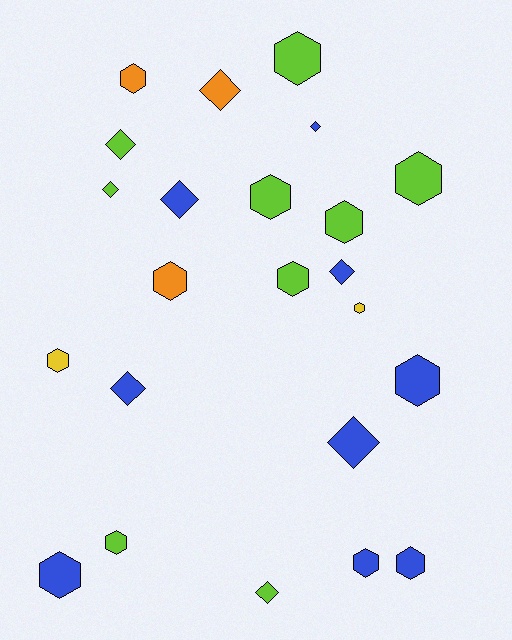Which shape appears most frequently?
Hexagon, with 14 objects.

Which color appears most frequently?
Blue, with 9 objects.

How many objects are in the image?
There are 23 objects.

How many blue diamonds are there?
There are 5 blue diamonds.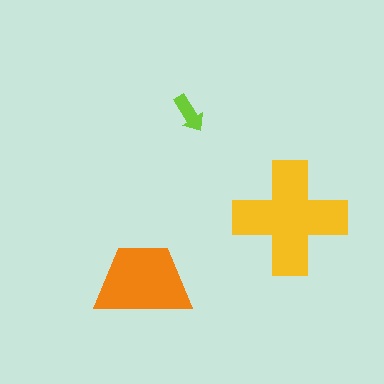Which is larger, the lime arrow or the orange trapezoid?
The orange trapezoid.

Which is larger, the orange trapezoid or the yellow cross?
The yellow cross.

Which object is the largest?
The yellow cross.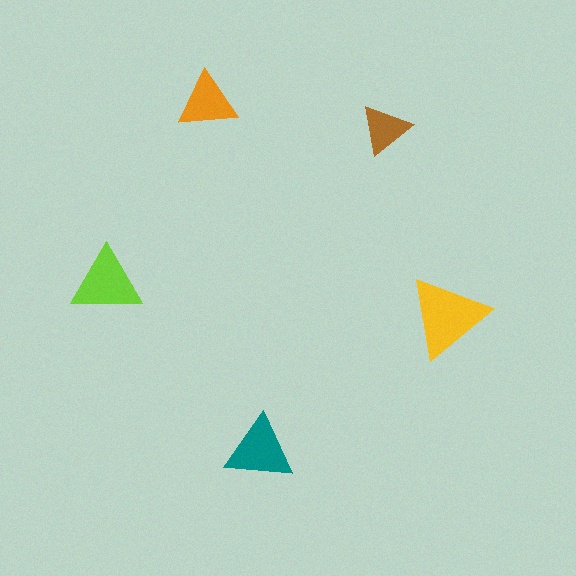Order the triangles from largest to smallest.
the yellow one, the lime one, the teal one, the orange one, the brown one.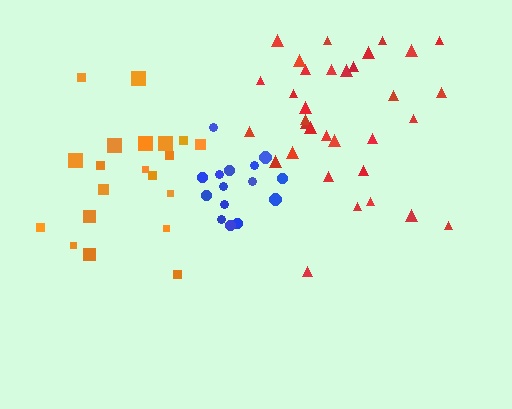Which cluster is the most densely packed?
Blue.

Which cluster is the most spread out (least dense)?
Orange.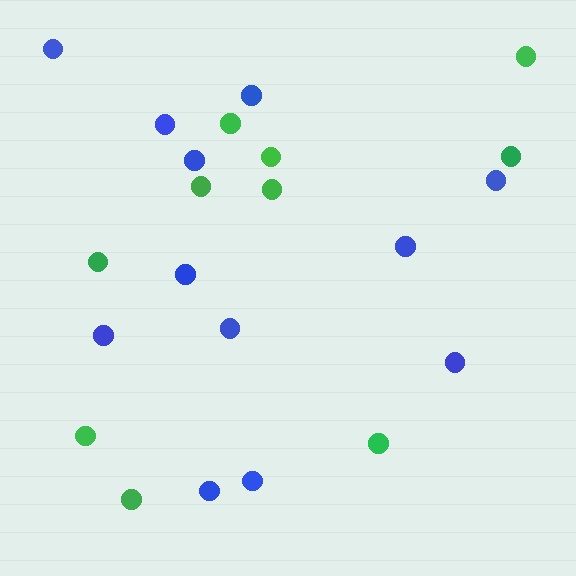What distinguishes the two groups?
There are 2 groups: one group of green circles (10) and one group of blue circles (12).